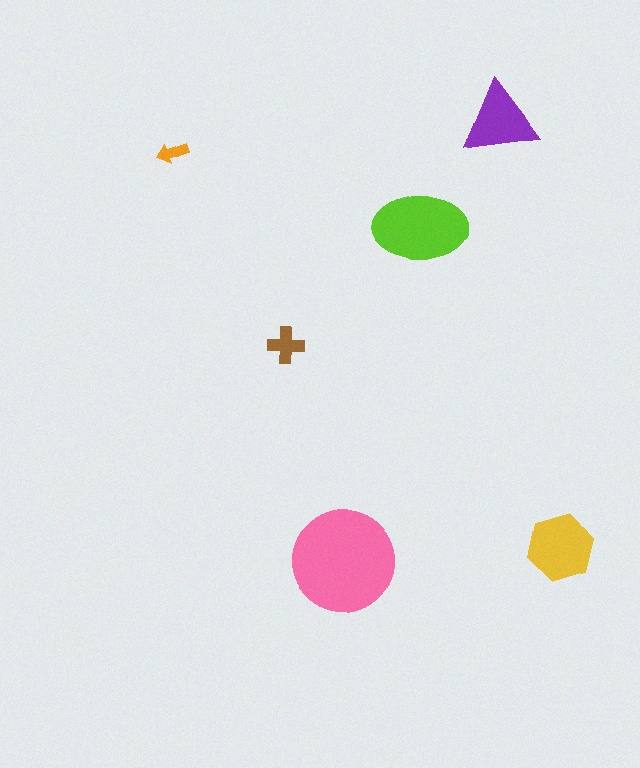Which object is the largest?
The pink circle.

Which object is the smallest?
The orange arrow.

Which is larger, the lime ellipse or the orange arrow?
The lime ellipse.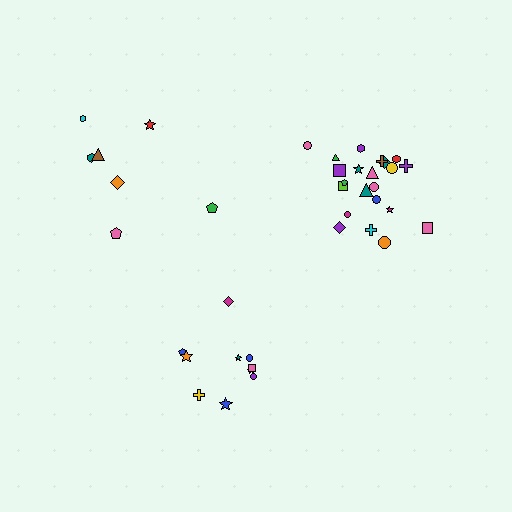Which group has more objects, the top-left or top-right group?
The top-right group.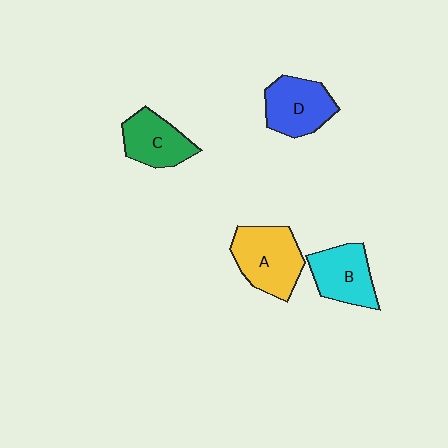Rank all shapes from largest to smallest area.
From largest to smallest: A (yellow), D (blue), B (cyan), C (green).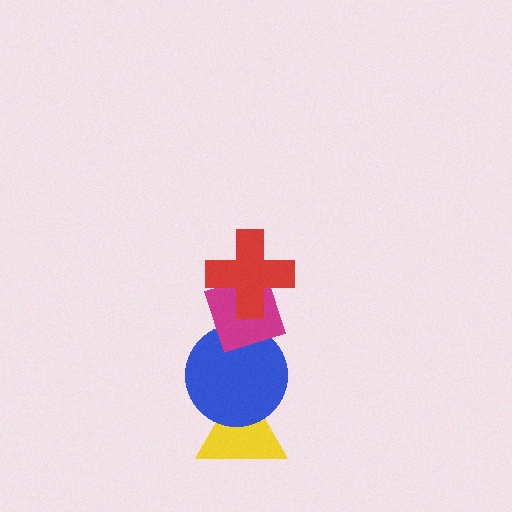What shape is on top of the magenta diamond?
The red cross is on top of the magenta diamond.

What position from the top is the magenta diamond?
The magenta diamond is 2nd from the top.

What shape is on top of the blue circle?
The magenta diamond is on top of the blue circle.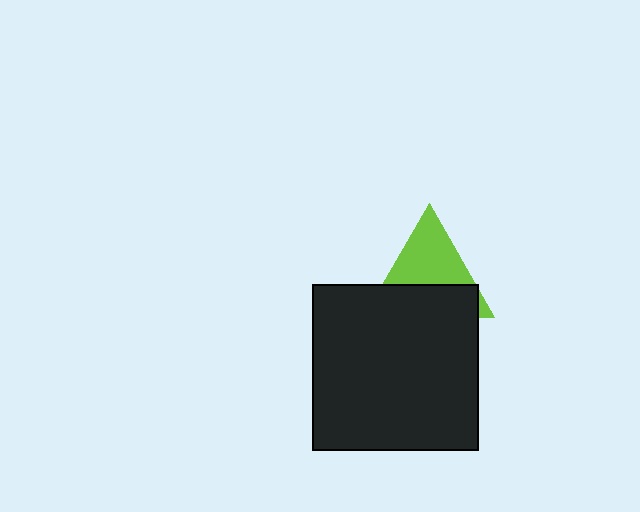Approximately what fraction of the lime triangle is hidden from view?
Roughly 48% of the lime triangle is hidden behind the black square.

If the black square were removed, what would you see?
You would see the complete lime triangle.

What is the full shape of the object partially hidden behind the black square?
The partially hidden object is a lime triangle.